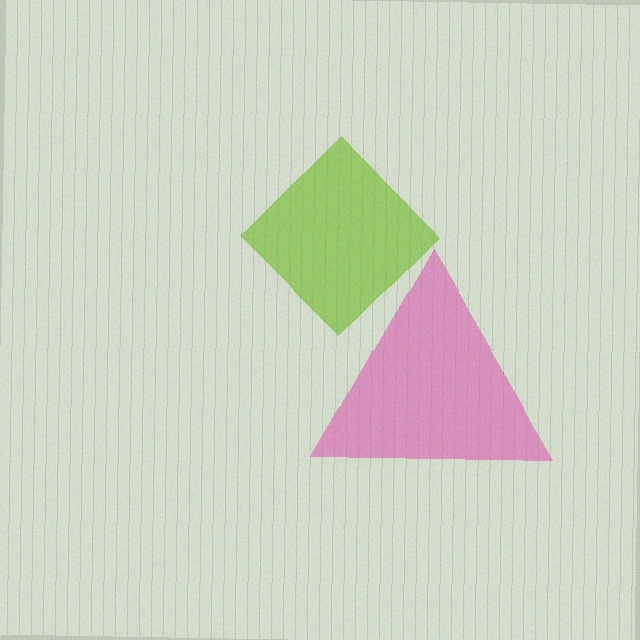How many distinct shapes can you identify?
There are 2 distinct shapes: a lime diamond, a pink triangle.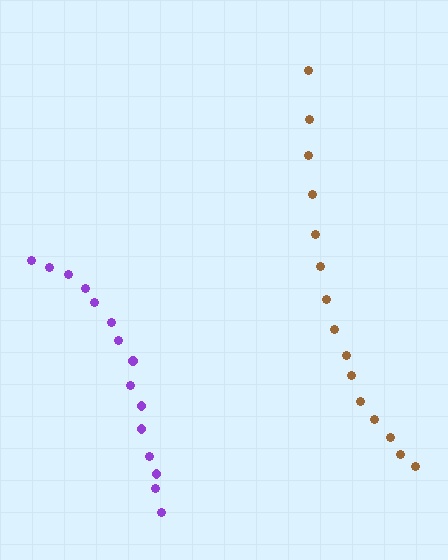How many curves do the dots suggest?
There are 2 distinct paths.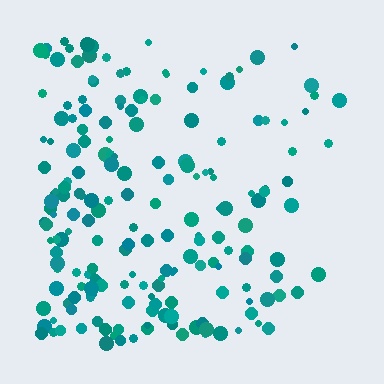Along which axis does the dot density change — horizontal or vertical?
Horizontal.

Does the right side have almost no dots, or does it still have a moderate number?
Still a moderate number, just noticeably fewer than the left.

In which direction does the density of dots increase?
From right to left, with the left side densest.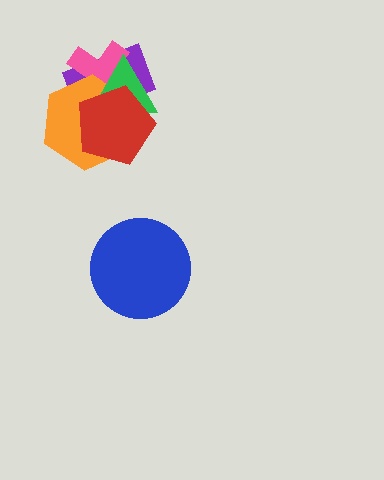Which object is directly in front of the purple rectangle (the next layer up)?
The pink cross is directly in front of the purple rectangle.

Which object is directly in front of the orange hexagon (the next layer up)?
The green triangle is directly in front of the orange hexagon.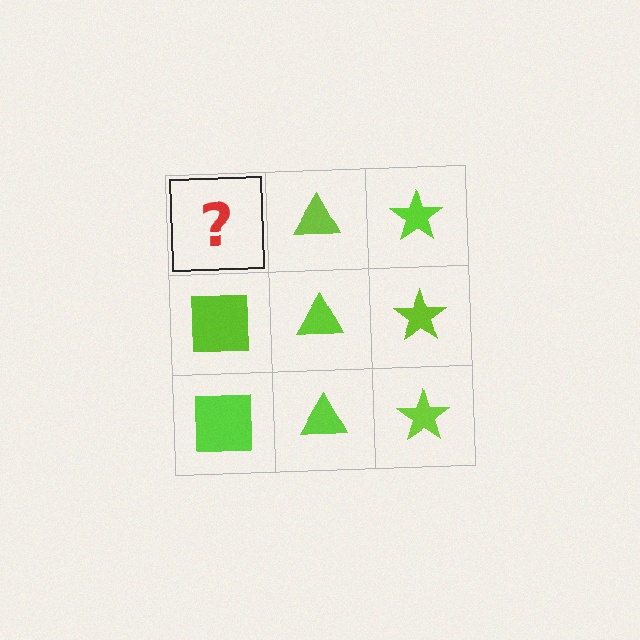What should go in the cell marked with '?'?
The missing cell should contain a lime square.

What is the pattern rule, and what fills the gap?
The rule is that each column has a consistent shape. The gap should be filled with a lime square.